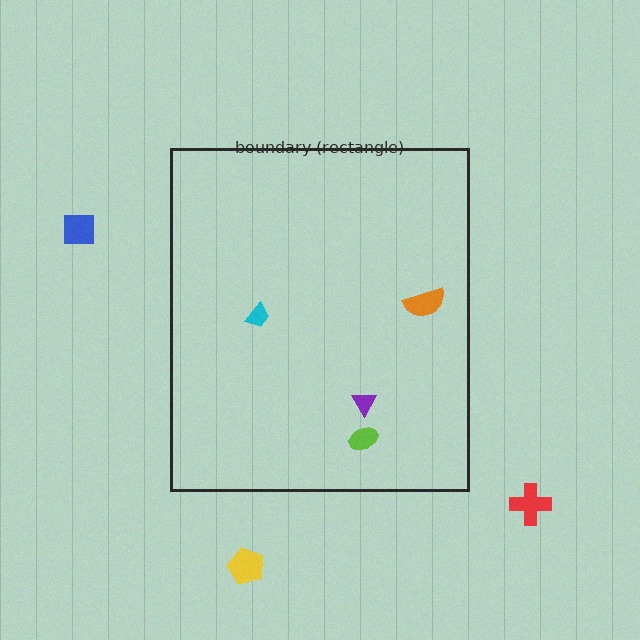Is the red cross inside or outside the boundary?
Outside.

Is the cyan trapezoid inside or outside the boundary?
Inside.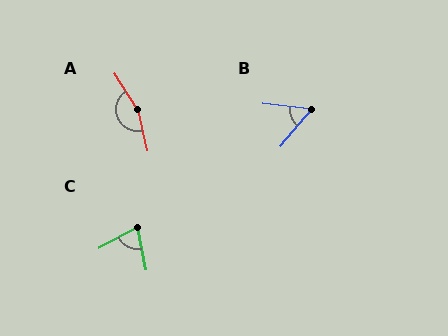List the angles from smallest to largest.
B (56°), C (73°), A (160°).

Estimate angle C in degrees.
Approximately 73 degrees.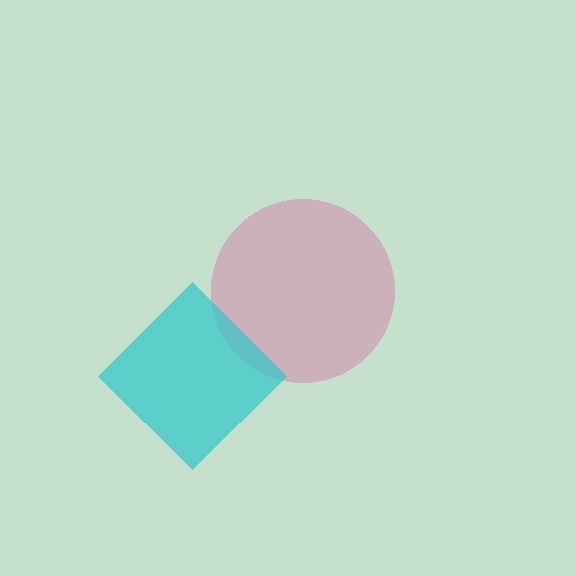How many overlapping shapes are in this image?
There are 2 overlapping shapes in the image.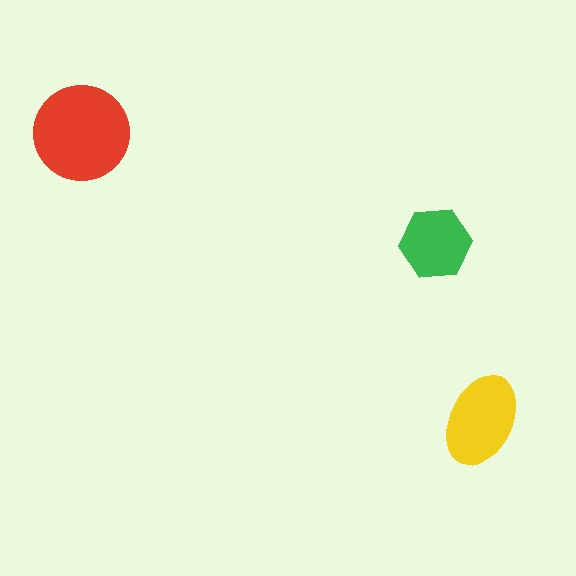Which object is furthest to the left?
The red circle is leftmost.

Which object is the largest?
The red circle.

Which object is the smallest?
The green hexagon.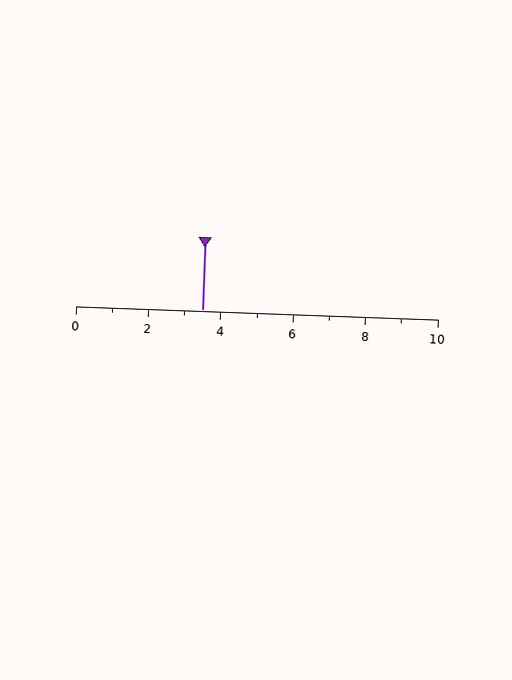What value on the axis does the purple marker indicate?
The marker indicates approximately 3.5.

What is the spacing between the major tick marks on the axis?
The major ticks are spaced 2 apart.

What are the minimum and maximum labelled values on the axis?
The axis runs from 0 to 10.